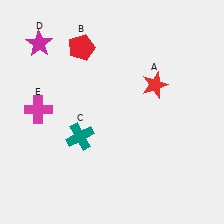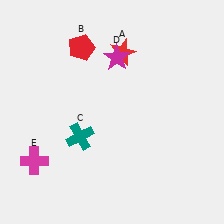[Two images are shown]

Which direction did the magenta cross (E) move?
The magenta cross (E) moved down.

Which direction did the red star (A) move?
The red star (A) moved up.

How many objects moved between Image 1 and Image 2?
3 objects moved between the two images.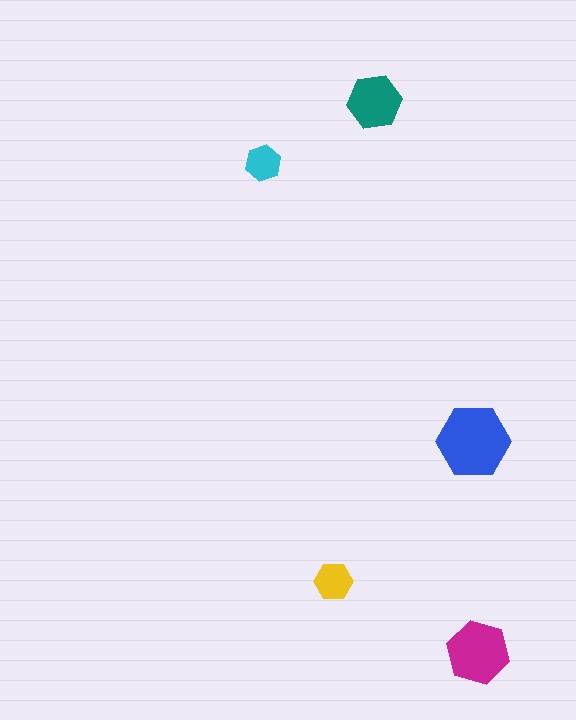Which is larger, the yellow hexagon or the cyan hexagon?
The yellow one.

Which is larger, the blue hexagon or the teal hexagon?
The blue one.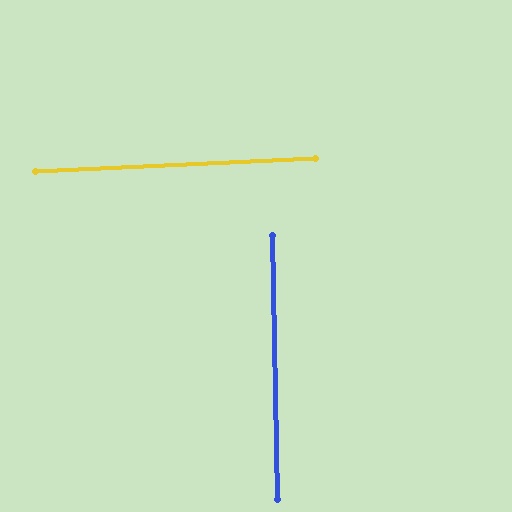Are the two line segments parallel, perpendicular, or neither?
Perpendicular — they meet at approximately 89°.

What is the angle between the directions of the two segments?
Approximately 89 degrees.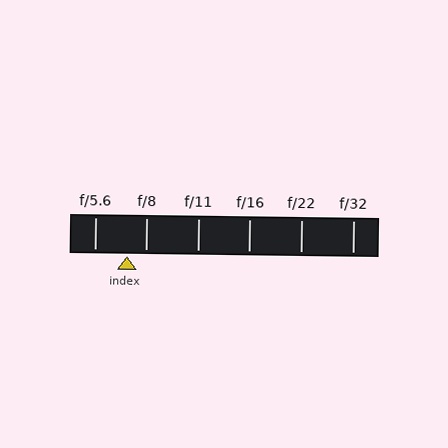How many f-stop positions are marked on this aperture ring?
There are 6 f-stop positions marked.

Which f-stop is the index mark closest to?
The index mark is closest to f/8.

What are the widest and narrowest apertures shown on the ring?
The widest aperture shown is f/5.6 and the narrowest is f/32.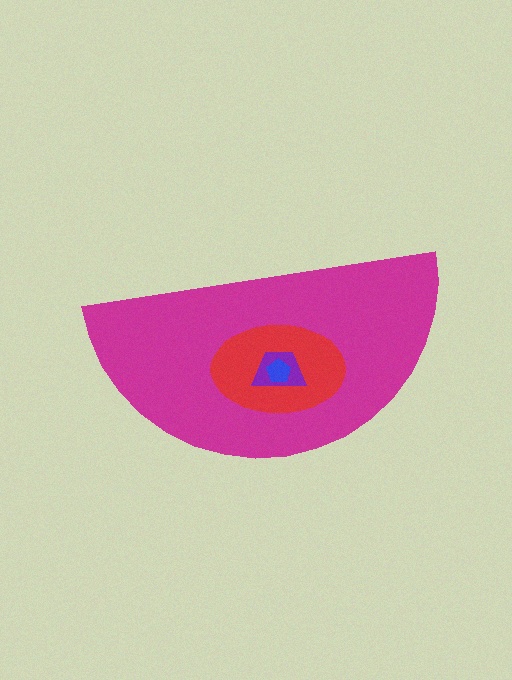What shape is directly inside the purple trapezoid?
The blue pentagon.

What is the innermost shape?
The blue pentagon.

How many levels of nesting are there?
4.